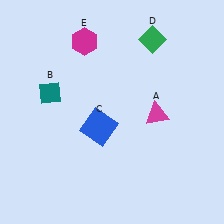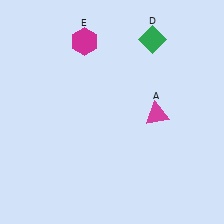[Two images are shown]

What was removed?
The blue square (C), the teal diamond (B) were removed in Image 2.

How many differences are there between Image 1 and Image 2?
There are 2 differences between the two images.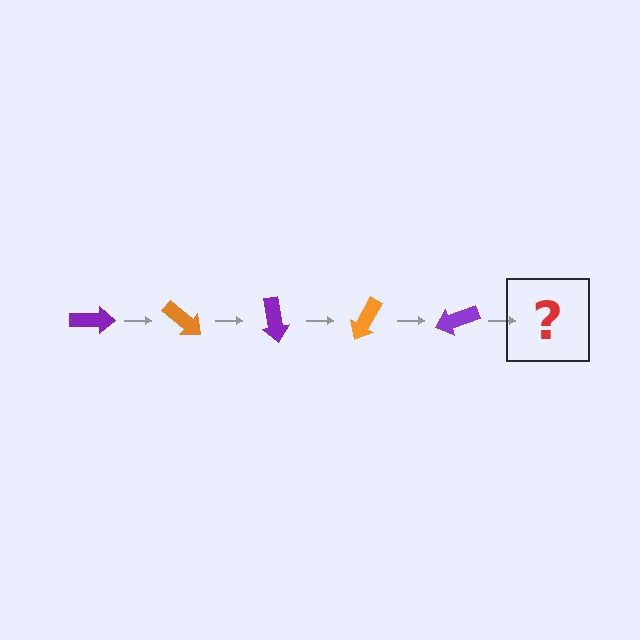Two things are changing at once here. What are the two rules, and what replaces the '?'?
The two rules are that it rotates 40 degrees each step and the color cycles through purple and orange. The '?' should be an orange arrow, rotated 200 degrees from the start.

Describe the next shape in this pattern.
It should be an orange arrow, rotated 200 degrees from the start.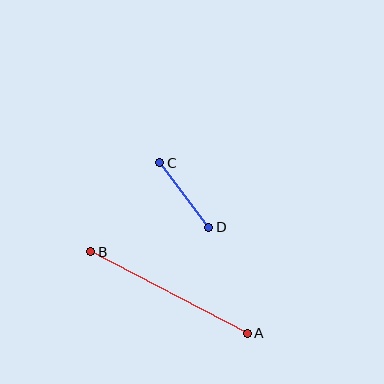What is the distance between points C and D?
The distance is approximately 81 pixels.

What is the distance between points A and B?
The distance is approximately 176 pixels.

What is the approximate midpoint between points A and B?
The midpoint is at approximately (169, 292) pixels.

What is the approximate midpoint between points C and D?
The midpoint is at approximately (184, 195) pixels.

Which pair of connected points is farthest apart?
Points A and B are farthest apart.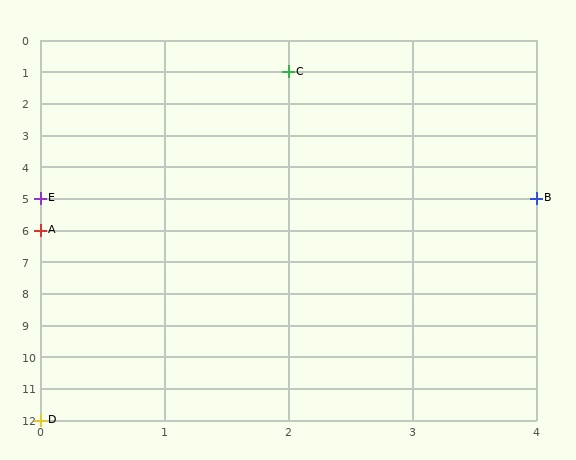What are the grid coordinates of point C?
Point C is at grid coordinates (2, 1).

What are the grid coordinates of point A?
Point A is at grid coordinates (0, 6).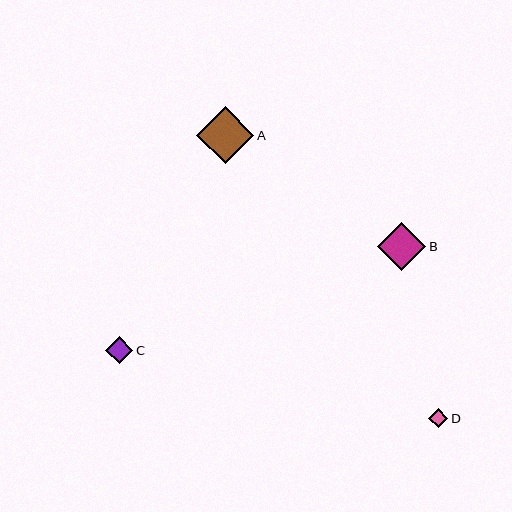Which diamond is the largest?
Diamond A is the largest with a size of approximately 57 pixels.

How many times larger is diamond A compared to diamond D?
Diamond A is approximately 3.0 times the size of diamond D.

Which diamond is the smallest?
Diamond D is the smallest with a size of approximately 19 pixels.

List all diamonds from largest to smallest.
From largest to smallest: A, B, C, D.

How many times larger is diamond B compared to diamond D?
Diamond B is approximately 2.5 times the size of diamond D.